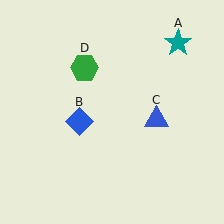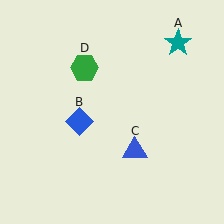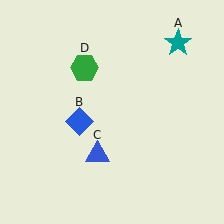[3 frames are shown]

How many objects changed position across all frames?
1 object changed position: blue triangle (object C).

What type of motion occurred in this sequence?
The blue triangle (object C) rotated clockwise around the center of the scene.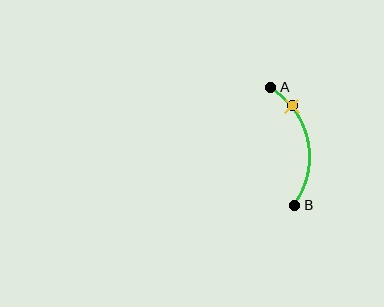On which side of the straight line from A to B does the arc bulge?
The arc bulges to the right of the straight line connecting A and B.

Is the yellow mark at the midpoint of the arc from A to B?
No. The yellow mark lies on the arc but is closer to endpoint A. The arc midpoint would be at the point on the curve equidistant along the arc from both A and B.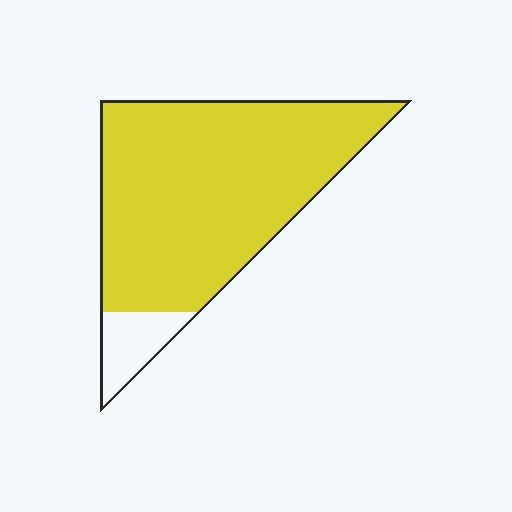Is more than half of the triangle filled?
Yes.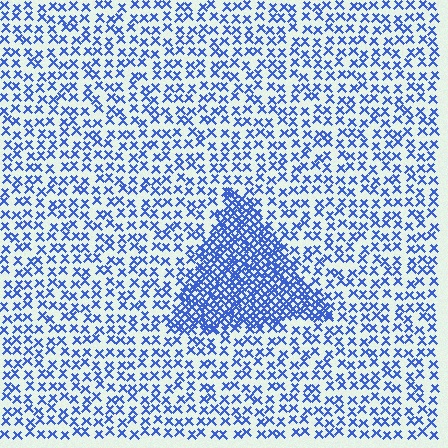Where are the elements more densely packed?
The elements are more densely packed inside the triangle boundary.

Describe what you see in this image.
The image contains small blue elements arranged at two different densities. A triangle-shaped region is visible where the elements are more densely packed than the surrounding area.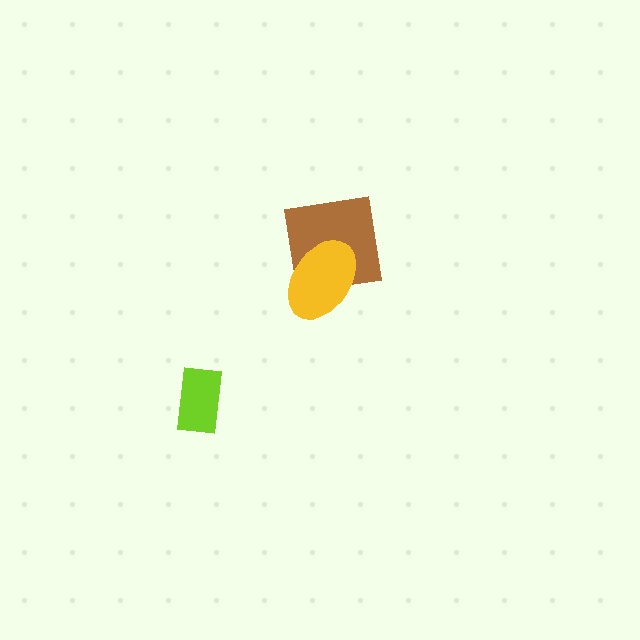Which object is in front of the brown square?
The yellow ellipse is in front of the brown square.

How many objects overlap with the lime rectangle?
0 objects overlap with the lime rectangle.